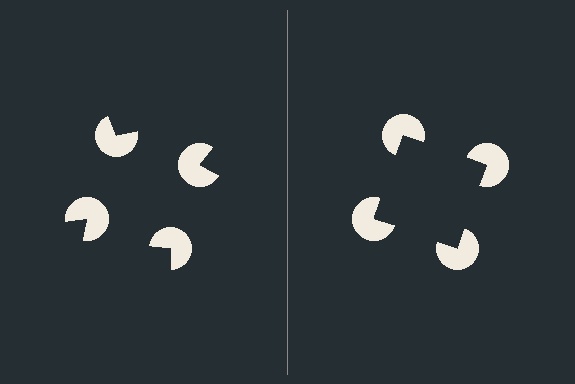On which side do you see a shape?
An illusory square appears on the right side. On the left side the wedge cuts are rotated, so no coherent shape forms.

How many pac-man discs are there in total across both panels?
8 — 4 on each side.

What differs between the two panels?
The pac-man discs are positioned identically on both sides; only the wedge orientations differ. On the right they align to a square; on the left they are misaligned.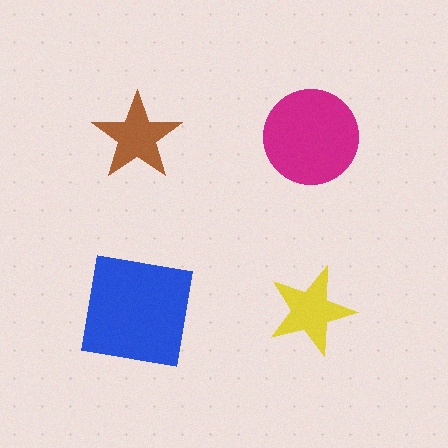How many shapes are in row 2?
2 shapes.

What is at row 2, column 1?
A blue square.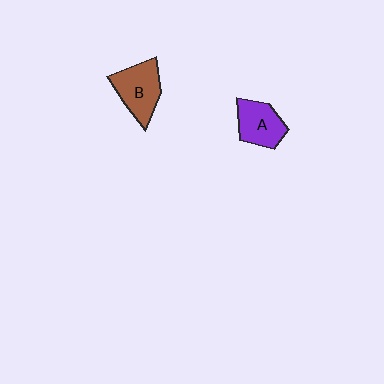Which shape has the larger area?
Shape B (brown).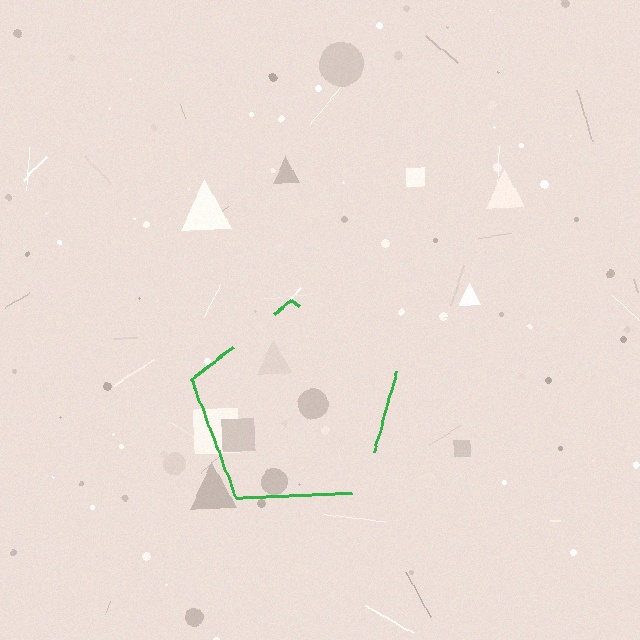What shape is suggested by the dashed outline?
The dashed outline suggests a pentagon.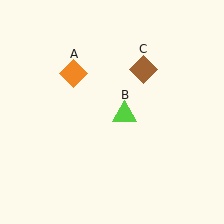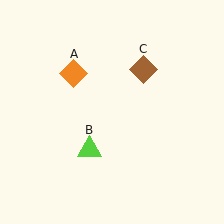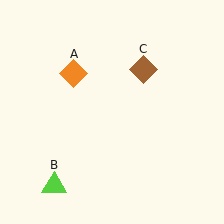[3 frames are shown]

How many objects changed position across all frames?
1 object changed position: lime triangle (object B).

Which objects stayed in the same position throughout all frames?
Orange diamond (object A) and brown diamond (object C) remained stationary.